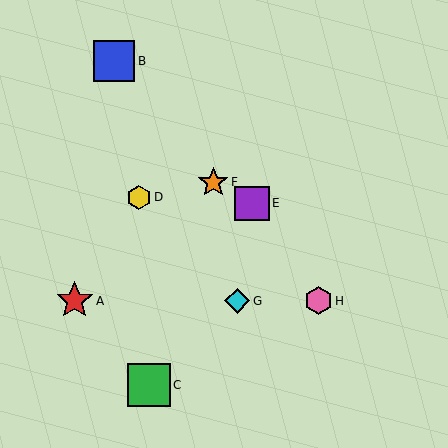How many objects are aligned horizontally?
3 objects (A, G, H) are aligned horizontally.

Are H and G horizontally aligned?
Yes, both are at y≈301.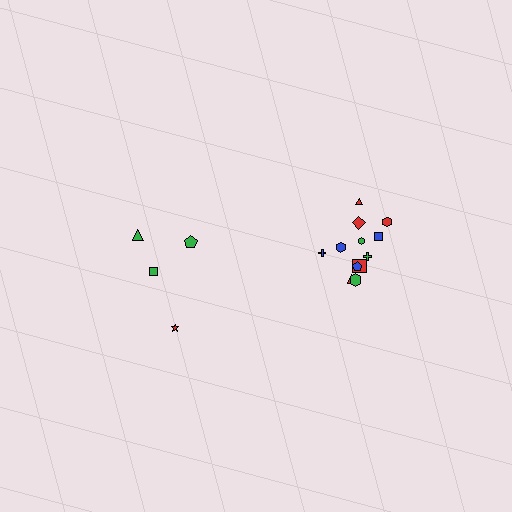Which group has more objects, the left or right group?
The right group.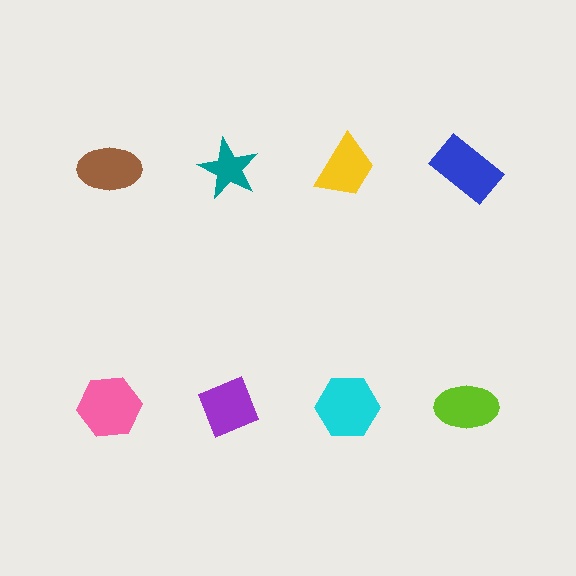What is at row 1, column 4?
A blue rectangle.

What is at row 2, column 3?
A cyan hexagon.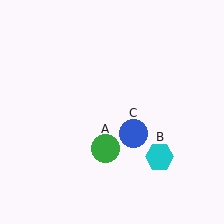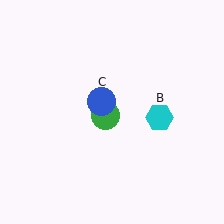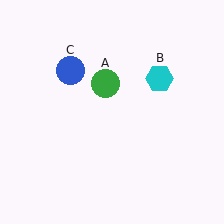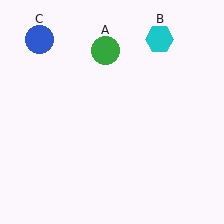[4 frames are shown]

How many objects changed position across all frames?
3 objects changed position: green circle (object A), cyan hexagon (object B), blue circle (object C).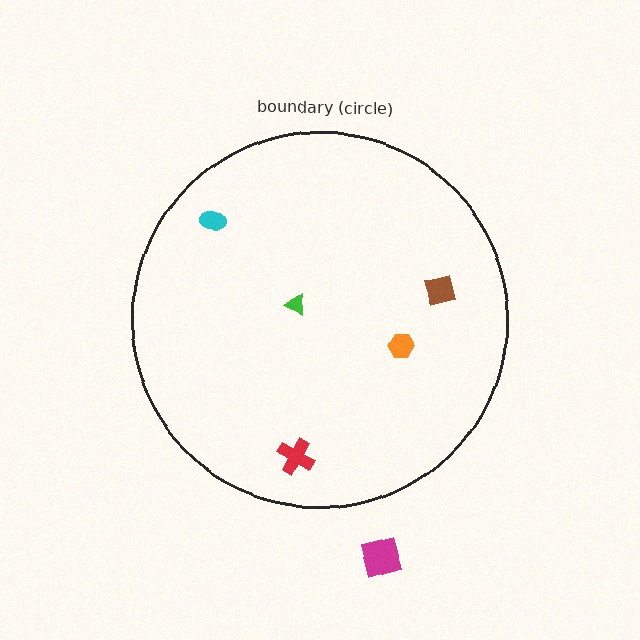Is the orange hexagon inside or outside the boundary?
Inside.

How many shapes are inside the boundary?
5 inside, 1 outside.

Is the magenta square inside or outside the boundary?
Outside.